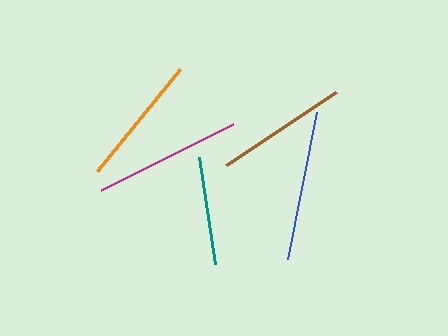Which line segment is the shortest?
The teal line is the shortest at approximately 108 pixels.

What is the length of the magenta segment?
The magenta segment is approximately 148 pixels long.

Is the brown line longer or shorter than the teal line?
The brown line is longer than the teal line.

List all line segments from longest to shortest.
From longest to shortest: blue, magenta, orange, brown, teal.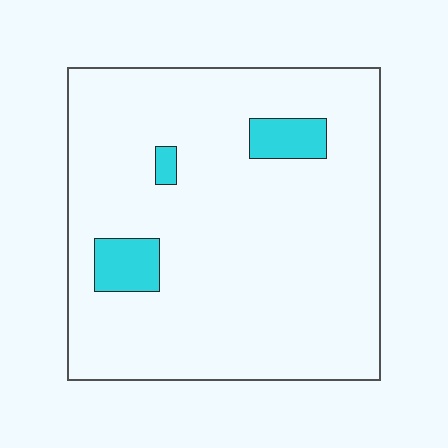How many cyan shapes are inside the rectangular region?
3.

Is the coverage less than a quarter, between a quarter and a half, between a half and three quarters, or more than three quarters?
Less than a quarter.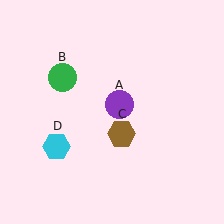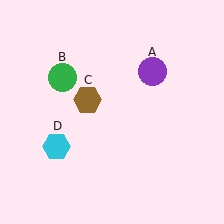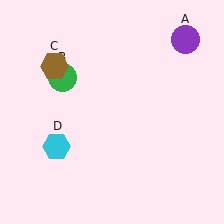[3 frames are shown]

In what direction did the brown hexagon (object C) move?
The brown hexagon (object C) moved up and to the left.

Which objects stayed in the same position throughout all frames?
Green circle (object B) and cyan hexagon (object D) remained stationary.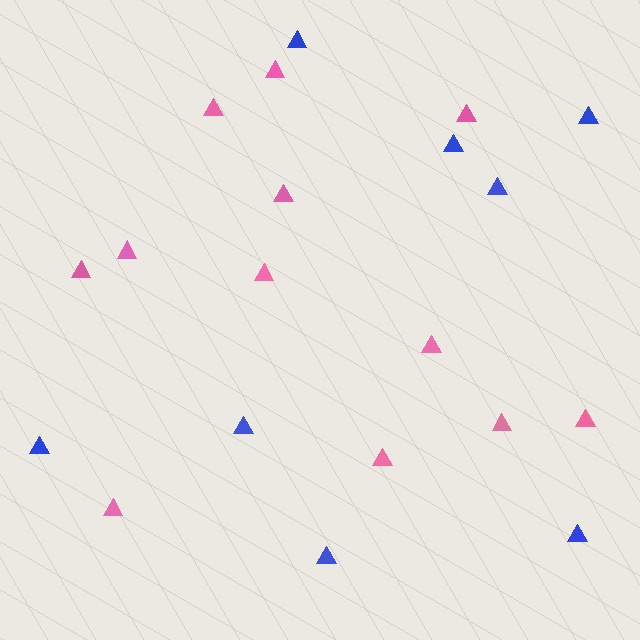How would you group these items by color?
There are 2 groups: one group of blue triangles (8) and one group of pink triangles (12).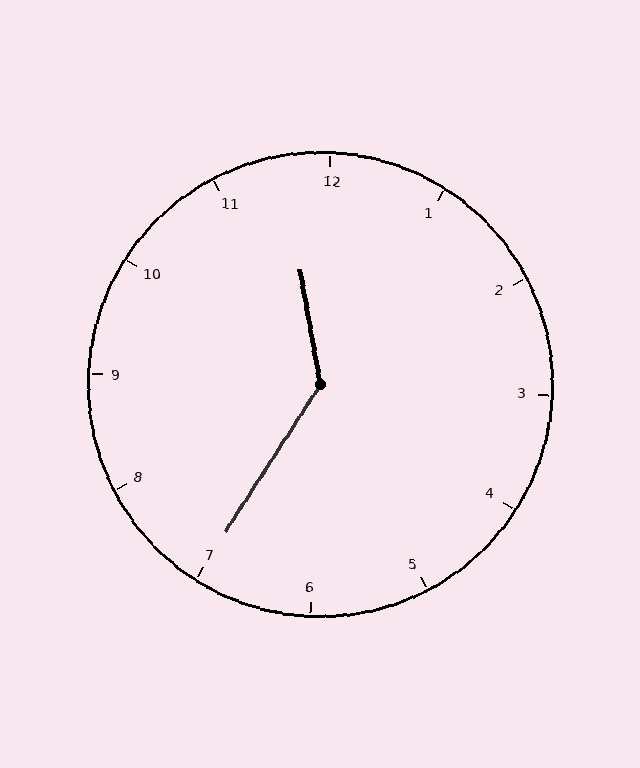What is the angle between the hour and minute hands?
Approximately 138 degrees.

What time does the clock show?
11:35.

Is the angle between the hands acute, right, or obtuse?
It is obtuse.